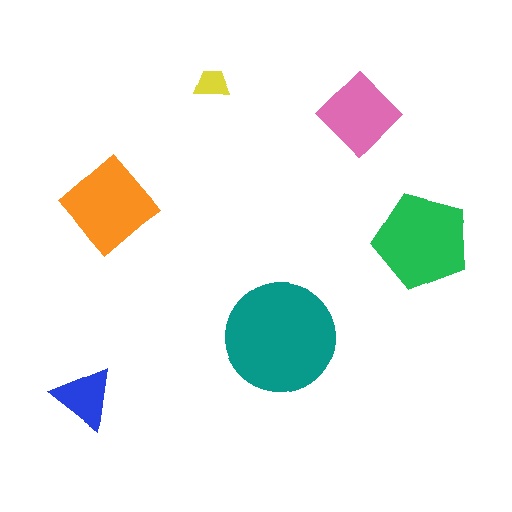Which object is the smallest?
The yellow trapezoid.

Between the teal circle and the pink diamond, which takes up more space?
The teal circle.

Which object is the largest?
The teal circle.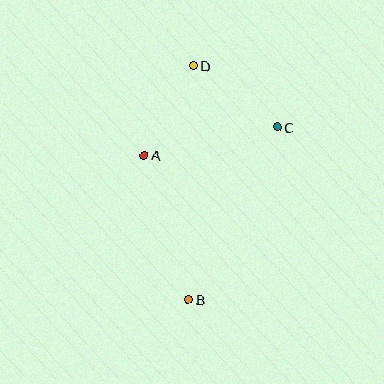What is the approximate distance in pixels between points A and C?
The distance between A and C is approximately 136 pixels.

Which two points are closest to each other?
Points A and D are closest to each other.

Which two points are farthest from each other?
Points B and D are farthest from each other.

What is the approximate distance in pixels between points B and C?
The distance between B and C is approximately 194 pixels.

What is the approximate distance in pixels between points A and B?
The distance between A and B is approximately 151 pixels.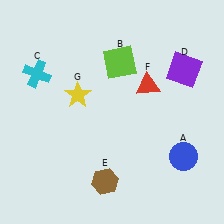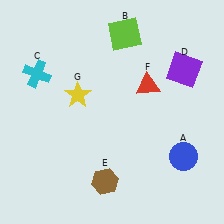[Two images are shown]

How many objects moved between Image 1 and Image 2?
1 object moved between the two images.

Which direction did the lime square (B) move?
The lime square (B) moved up.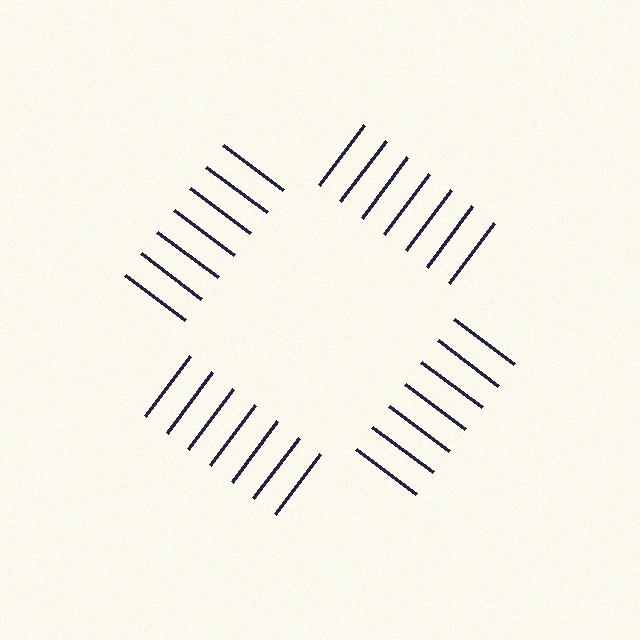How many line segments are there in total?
28 — 7 along each of the 4 edges.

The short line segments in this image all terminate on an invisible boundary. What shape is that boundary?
An illusory square — the line segments terminate on its edges but no continuous stroke is drawn.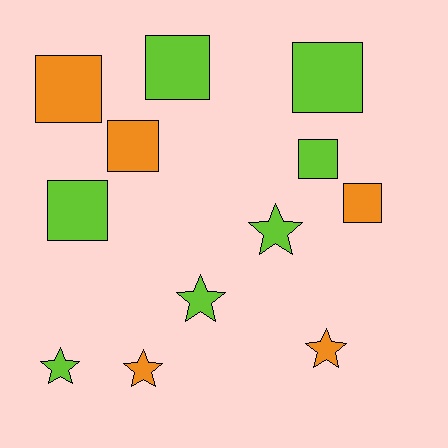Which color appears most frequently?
Lime, with 7 objects.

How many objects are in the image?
There are 12 objects.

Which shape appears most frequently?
Square, with 7 objects.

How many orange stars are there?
There are 2 orange stars.